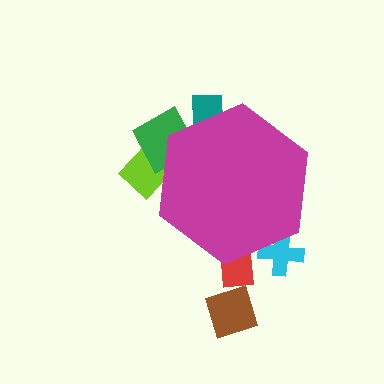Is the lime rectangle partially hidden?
Yes, the lime rectangle is partially hidden behind the magenta hexagon.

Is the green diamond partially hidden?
Yes, the green diamond is partially hidden behind the magenta hexagon.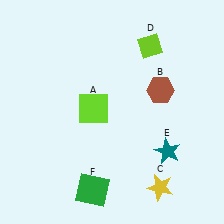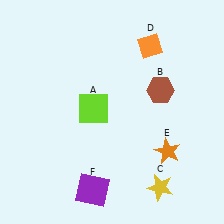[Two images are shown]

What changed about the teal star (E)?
In Image 1, E is teal. In Image 2, it changed to orange.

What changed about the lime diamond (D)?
In Image 1, D is lime. In Image 2, it changed to orange.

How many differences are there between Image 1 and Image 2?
There are 3 differences between the two images.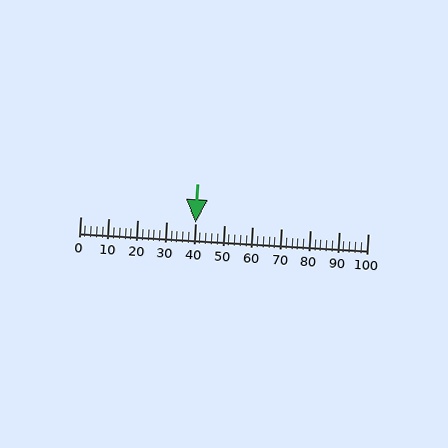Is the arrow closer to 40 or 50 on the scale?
The arrow is closer to 40.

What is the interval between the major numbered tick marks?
The major tick marks are spaced 10 units apart.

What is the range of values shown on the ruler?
The ruler shows values from 0 to 100.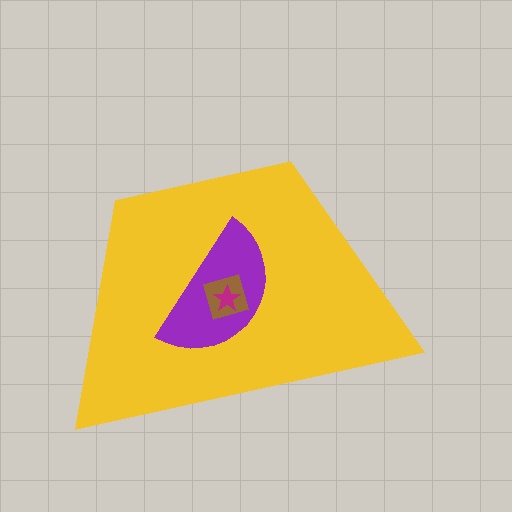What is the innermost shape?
The magenta star.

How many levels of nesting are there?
4.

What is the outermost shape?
The yellow trapezoid.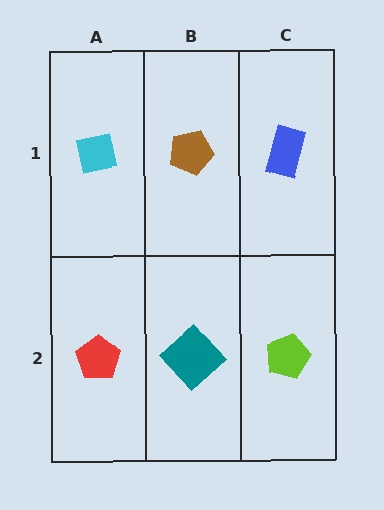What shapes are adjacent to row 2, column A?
A cyan square (row 1, column A), a teal diamond (row 2, column B).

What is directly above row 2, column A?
A cyan square.